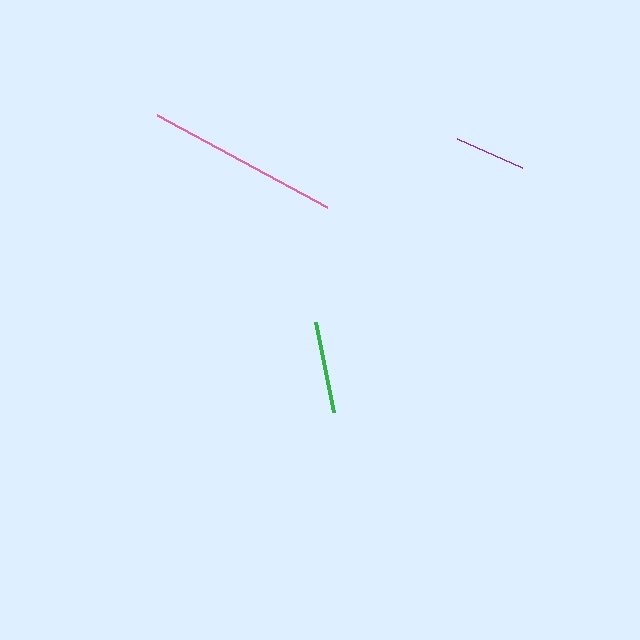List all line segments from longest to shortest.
From longest to shortest: pink, green, purple.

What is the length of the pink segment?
The pink segment is approximately 193 pixels long.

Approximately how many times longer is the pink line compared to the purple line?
The pink line is approximately 2.7 times the length of the purple line.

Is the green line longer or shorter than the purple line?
The green line is longer than the purple line.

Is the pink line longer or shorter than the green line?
The pink line is longer than the green line.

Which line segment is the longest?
The pink line is the longest at approximately 193 pixels.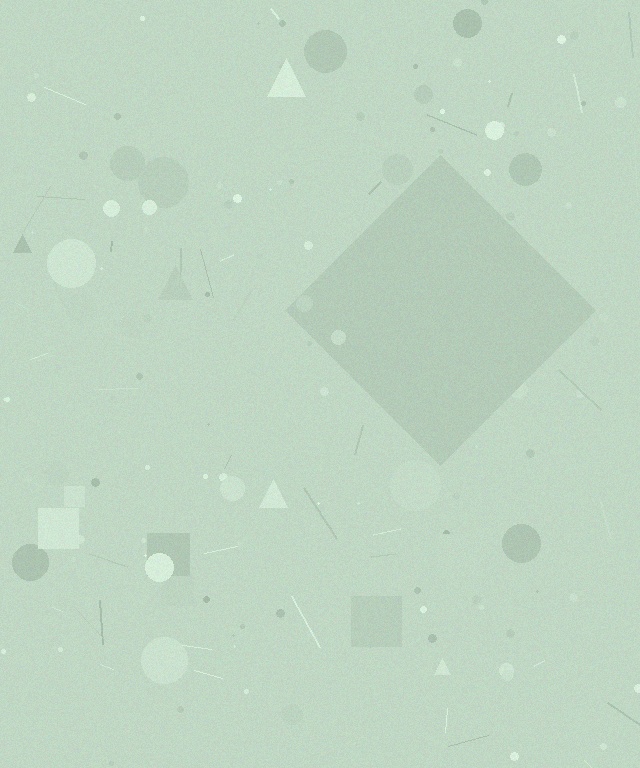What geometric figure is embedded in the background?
A diamond is embedded in the background.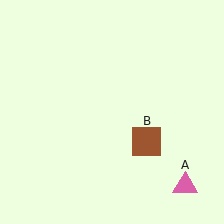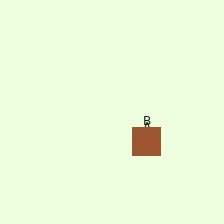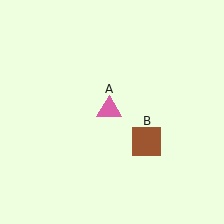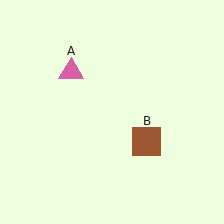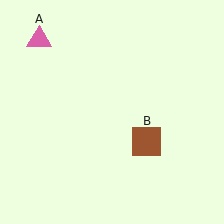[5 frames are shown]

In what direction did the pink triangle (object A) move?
The pink triangle (object A) moved up and to the left.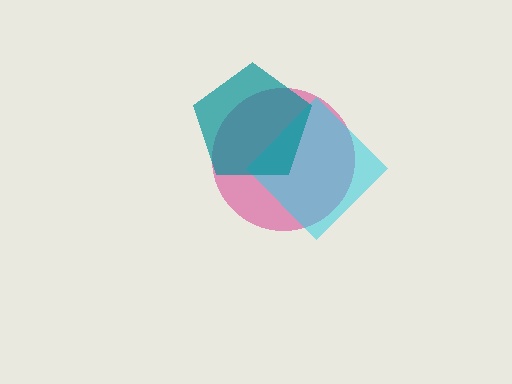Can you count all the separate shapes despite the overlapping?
Yes, there are 3 separate shapes.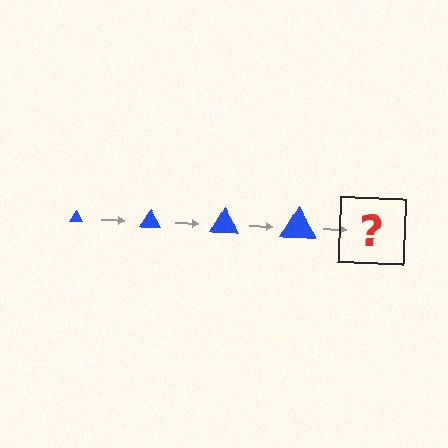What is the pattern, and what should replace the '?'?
The pattern is that the triangle gets progressively larger each step. The '?' should be a blue triangle, larger than the previous one.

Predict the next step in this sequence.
The next step is a blue triangle, larger than the previous one.